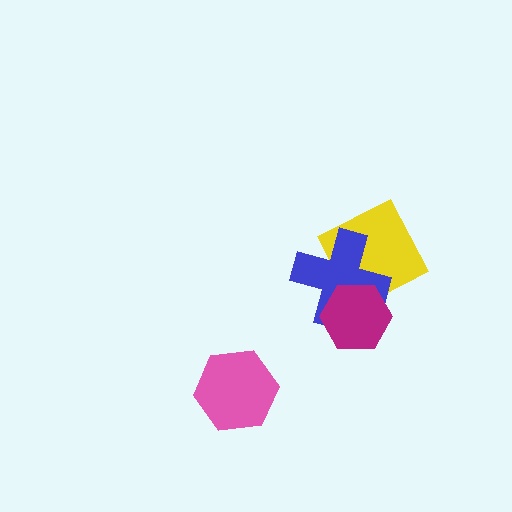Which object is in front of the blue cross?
The magenta hexagon is in front of the blue cross.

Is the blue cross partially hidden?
Yes, it is partially covered by another shape.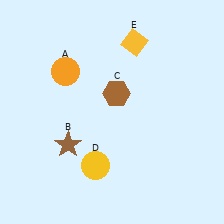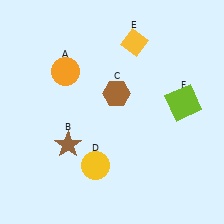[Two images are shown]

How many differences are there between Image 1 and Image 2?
There is 1 difference between the two images.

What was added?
A lime square (F) was added in Image 2.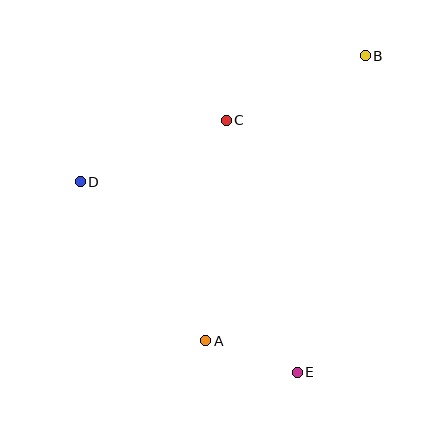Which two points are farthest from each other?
Points A and B are farthest from each other.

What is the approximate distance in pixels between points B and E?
The distance between B and E is approximately 324 pixels.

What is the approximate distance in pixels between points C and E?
The distance between C and E is approximately 262 pixels.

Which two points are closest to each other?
Points A and E are closest to each other.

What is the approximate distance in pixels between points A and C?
The distance between A and C is approximately 222 pixels.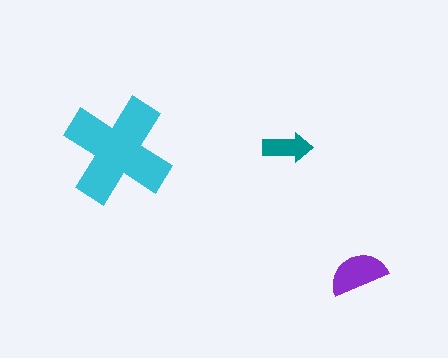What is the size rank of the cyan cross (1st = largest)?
1st.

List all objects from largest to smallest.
The cyan cross, the purple semicircle, the teal arrow.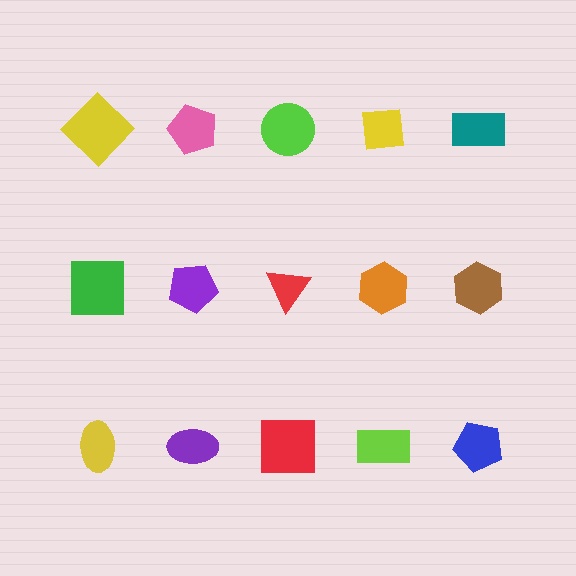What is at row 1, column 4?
A yellow square.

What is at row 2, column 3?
A red triangle.